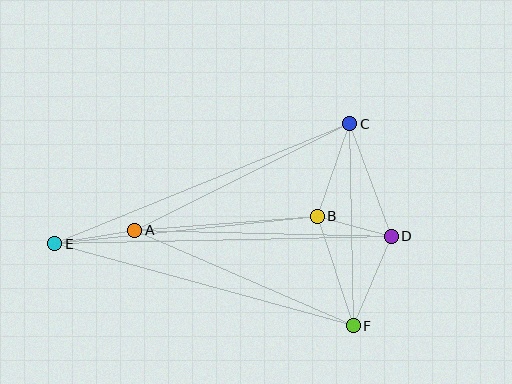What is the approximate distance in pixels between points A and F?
The distance between A and F is approximately 239 pixels.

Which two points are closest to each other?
Points B and D are closest to each other.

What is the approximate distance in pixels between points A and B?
The distance between A and B is approximately 183 pixels.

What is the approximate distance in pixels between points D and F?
The distance between D and F is approximately 97 pixels.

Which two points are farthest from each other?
Points D and E are farthest from each other.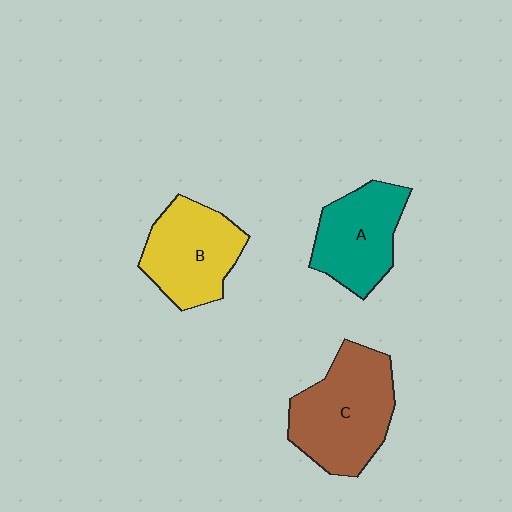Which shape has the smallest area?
Shape A (teal).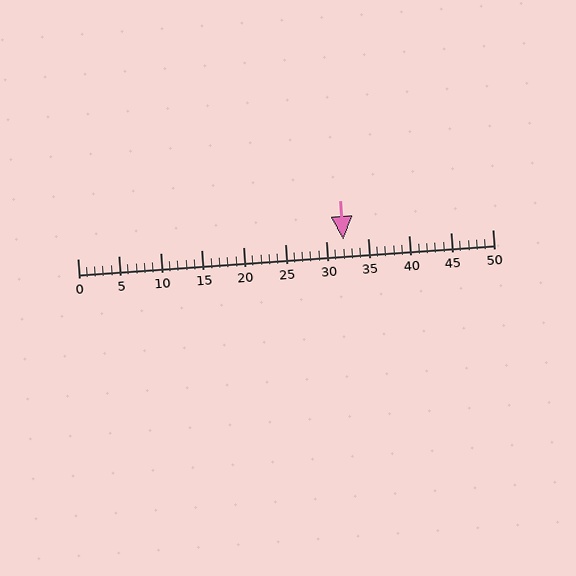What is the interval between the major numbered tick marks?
The major tick marks are spaced 5 units apart.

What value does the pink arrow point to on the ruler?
The pink arrow points to approximately 32.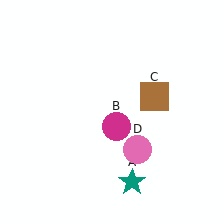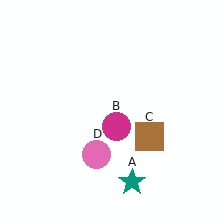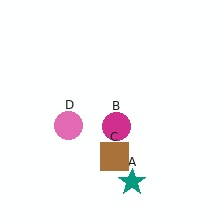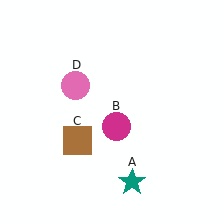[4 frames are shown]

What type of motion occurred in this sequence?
The brown square (object C), pink circle (object D) rotated clockwise around the center of the scene.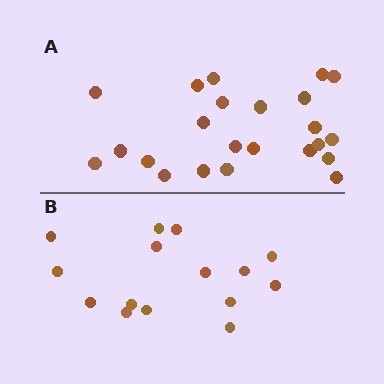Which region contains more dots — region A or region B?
Region A (the top region) has more dots.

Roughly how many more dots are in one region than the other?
Region A has roughly 8 or so more dots than region B.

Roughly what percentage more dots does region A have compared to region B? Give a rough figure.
About 55% more.